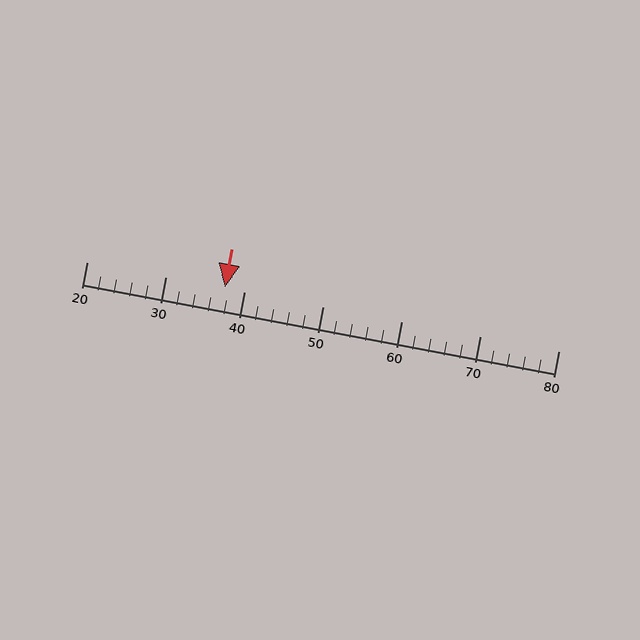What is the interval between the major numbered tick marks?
The major tick marks are spaced 10 units apart.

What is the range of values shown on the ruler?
The ruler shows values from 20 to 80.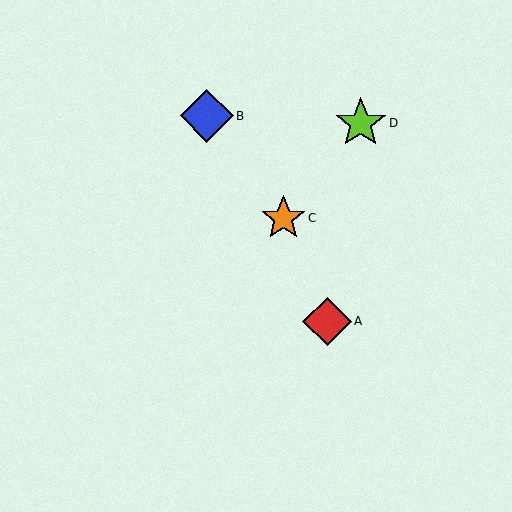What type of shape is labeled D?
Shape D is a lime star.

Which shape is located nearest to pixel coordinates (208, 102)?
The blue diamond (labeled B) at (207, 116) is nearest to that location.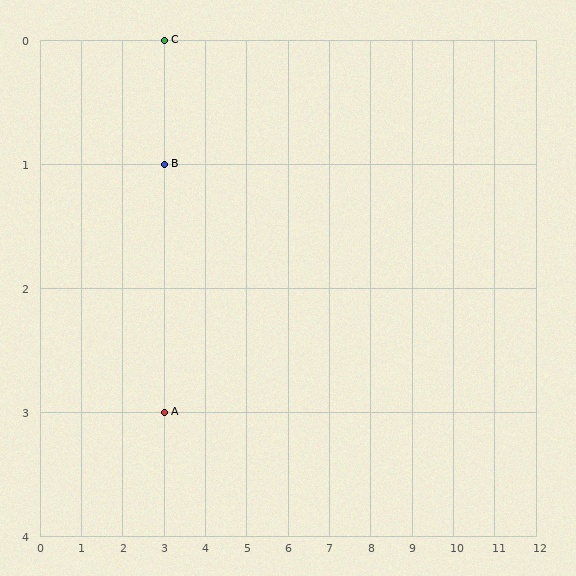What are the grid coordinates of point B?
Point B is at grid coordinates (3, 1).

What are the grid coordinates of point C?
Point C is at grid coordinates (3, 0).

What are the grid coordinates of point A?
Point A is at grid coordinates (3, 3).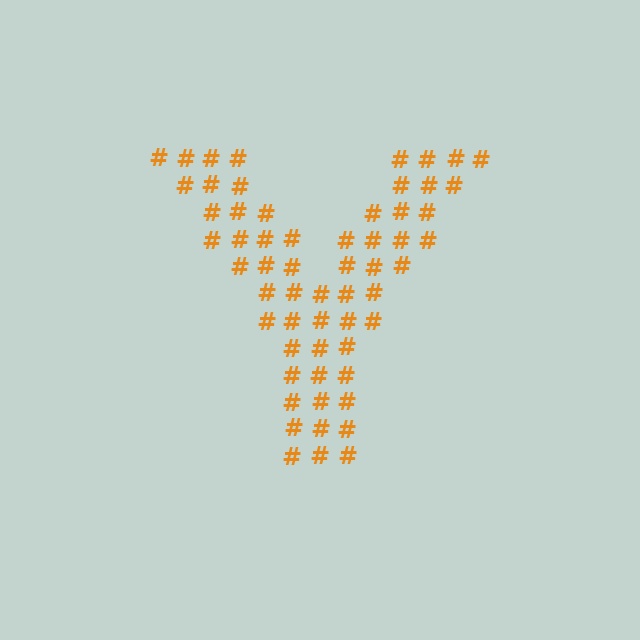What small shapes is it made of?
It is made of small hash symbols.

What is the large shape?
The large shape is the letter Y.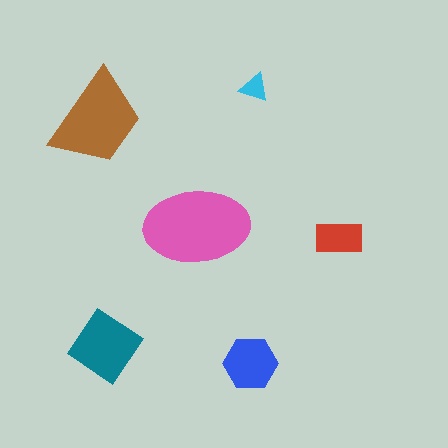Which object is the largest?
The pink ellipse.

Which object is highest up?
The cyan triangle is topmost.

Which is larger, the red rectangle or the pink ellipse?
The pink ellipse.